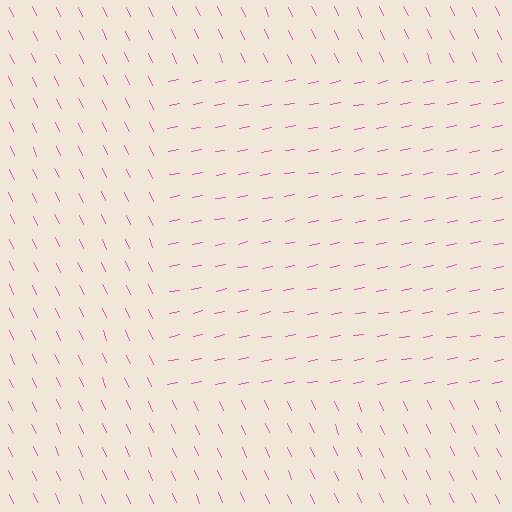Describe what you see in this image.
The image is filled with small pink line segments. A rectangle region in the image has lines oriented differently from the surrounding lines, creating a visible texture boundary.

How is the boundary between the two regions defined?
The boundary is defined purely by a change in line orientation (approximately 76 degrees difference). All lines are the same color and thickness.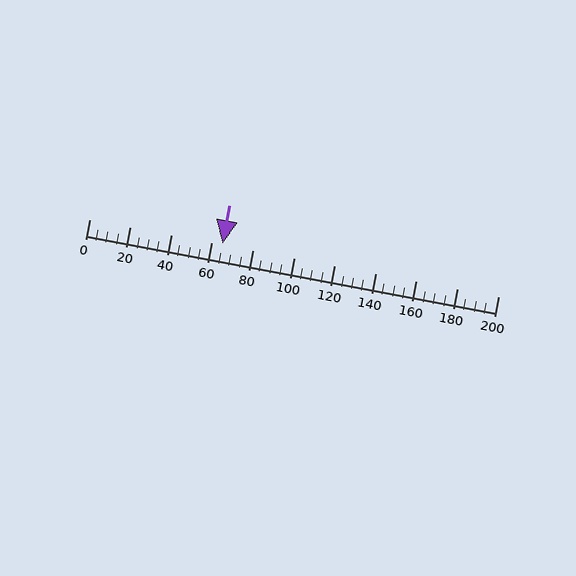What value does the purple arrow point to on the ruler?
The purple arrow points to approximately 65.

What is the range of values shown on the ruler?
The ruler shows values from 0 to 200.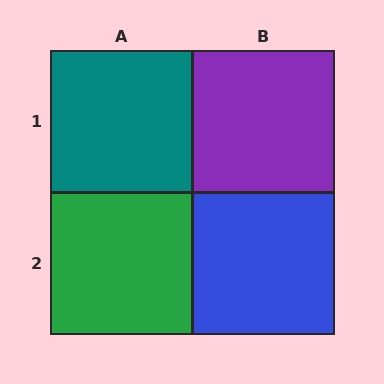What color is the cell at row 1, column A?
Teal.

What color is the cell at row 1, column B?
Purple.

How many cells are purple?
1 cell is purple.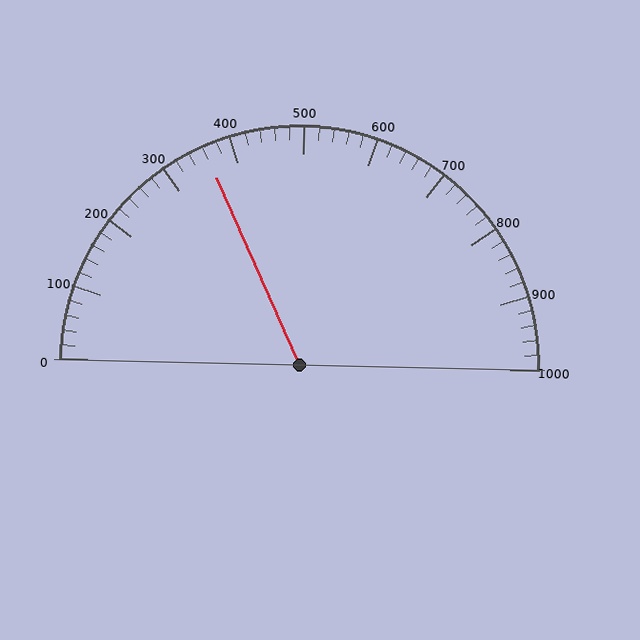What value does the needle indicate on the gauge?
The needle indicates approximately 360.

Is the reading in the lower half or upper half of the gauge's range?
The reading is in the lower half of the range (0 to 1000).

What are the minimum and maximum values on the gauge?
The gauge ranges from 0 to 1000.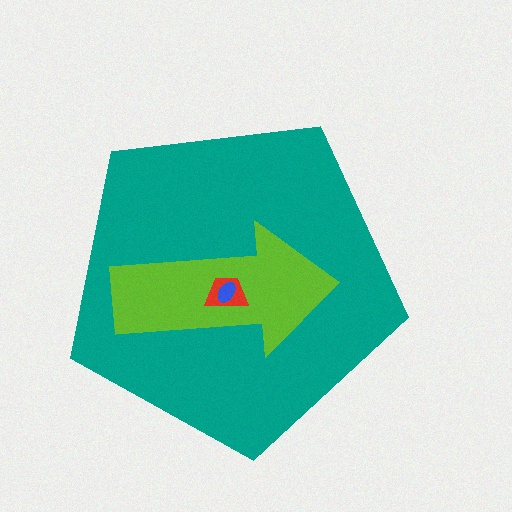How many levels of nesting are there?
4.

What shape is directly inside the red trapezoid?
The blue ellipse.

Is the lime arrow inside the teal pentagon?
Yes.